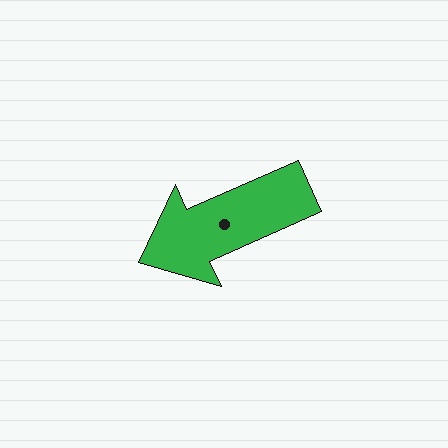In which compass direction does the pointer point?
Southwest.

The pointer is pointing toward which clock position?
Roughly 8 o'clock.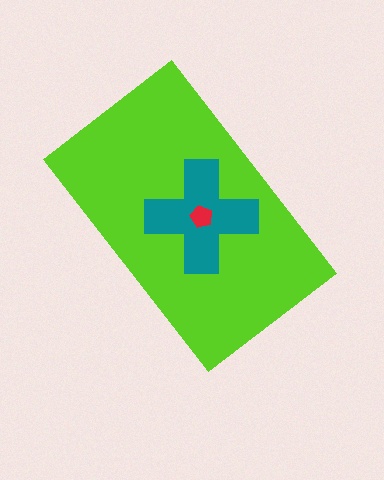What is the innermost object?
The red pentagon.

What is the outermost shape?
The lime rectangle.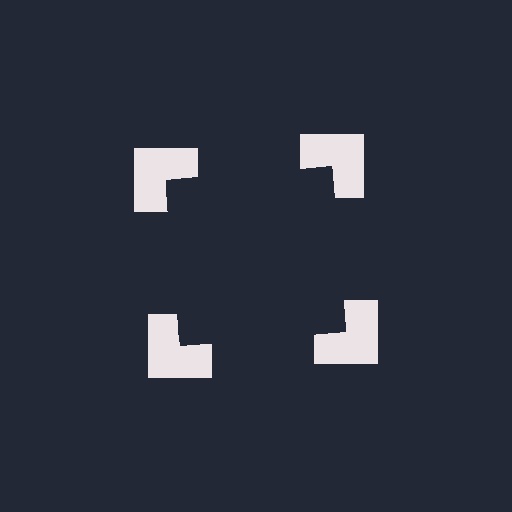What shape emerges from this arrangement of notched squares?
An illusory square — its edges are inferred from the aligned wedge cuts in the notched squares, not physically drawn.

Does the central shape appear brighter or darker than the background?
It typically appears slightly darker than the background, even though no actual brightness change is drawn.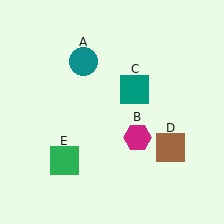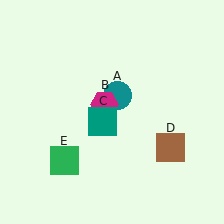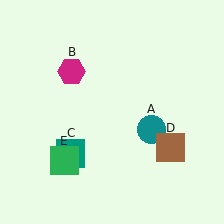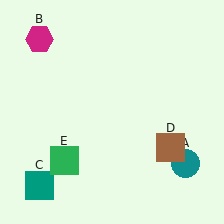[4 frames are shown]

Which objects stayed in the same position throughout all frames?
Brown square (object D) and green square (object E) remained stationary.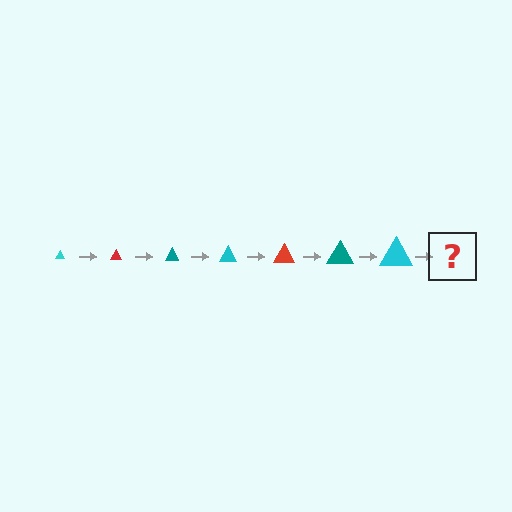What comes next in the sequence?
The next element should be a red triangle, larger than the previous one.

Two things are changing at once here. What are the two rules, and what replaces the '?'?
The two rules are that the triangle grows larger each step and the color cycles through cyan, red, and teal. The '?' should be a red triangle, larger than the previous one.